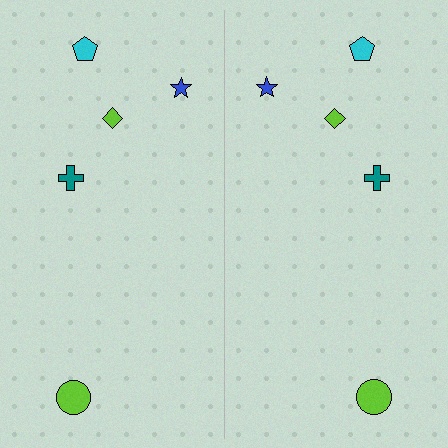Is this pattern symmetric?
Yes, this pattern has bilateral (reflection) symmetry.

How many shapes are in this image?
There are 10 shapes in this image.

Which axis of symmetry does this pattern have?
The pattern has a vertical axis of symmetry running through the center of the image.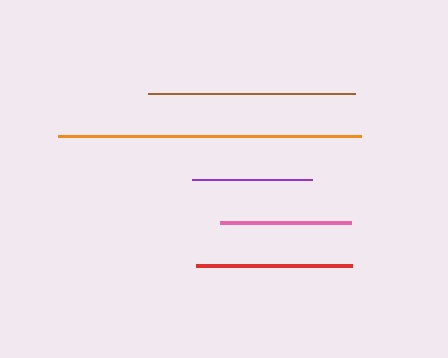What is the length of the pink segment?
The pink segment is approximately 132 pixels long.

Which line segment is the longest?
The orange line is the longest at approximately 303 pixels.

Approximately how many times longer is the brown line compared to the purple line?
The brown line is approximately 1.7 times the length of the purple line.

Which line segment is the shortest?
The purple line is the shortest at approximately 120 pixels.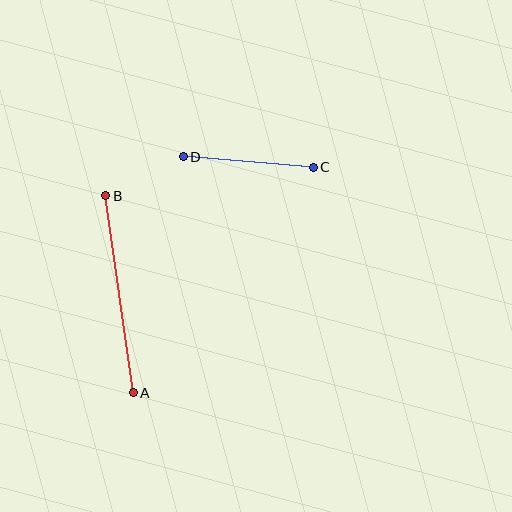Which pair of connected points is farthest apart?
Points A and B are farthest apart.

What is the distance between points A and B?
The distance is approximately 199 pixels.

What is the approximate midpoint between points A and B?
The midpoint is at approximately (120, 294) pixels.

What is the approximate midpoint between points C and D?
The midpoint is at approximately (248, 162) pixels.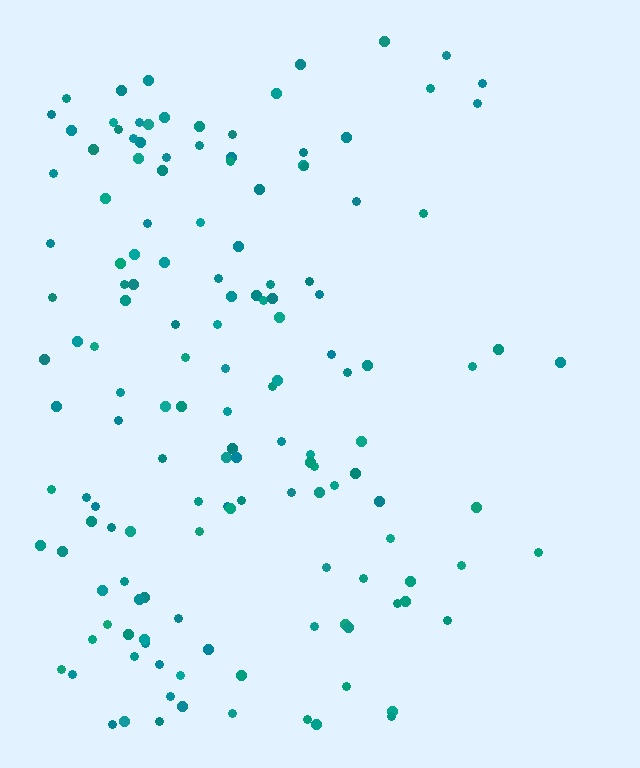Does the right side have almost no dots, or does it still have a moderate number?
Still a moderate number, just noticeably fewer than the left.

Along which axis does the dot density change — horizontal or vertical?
Horizontal.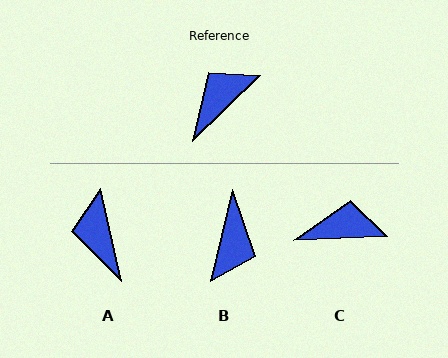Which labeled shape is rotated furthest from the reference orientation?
B, about 148 degrees away.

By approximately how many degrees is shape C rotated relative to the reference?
Approximately 41 degrees clockwise.